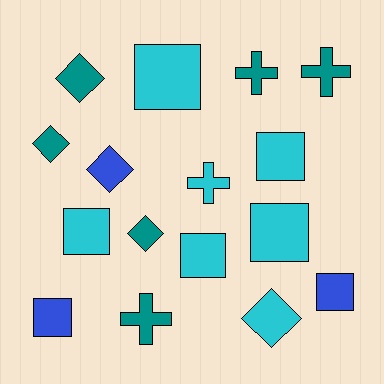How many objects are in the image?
There are 16 objects.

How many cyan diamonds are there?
There is 1 cyan diamond.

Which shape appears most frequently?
Square, with 7 objects.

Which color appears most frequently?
Cyan, with 7 objects.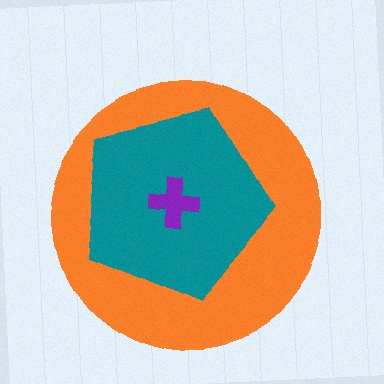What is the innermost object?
The purple cross.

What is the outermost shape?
The orange circle.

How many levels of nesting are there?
3.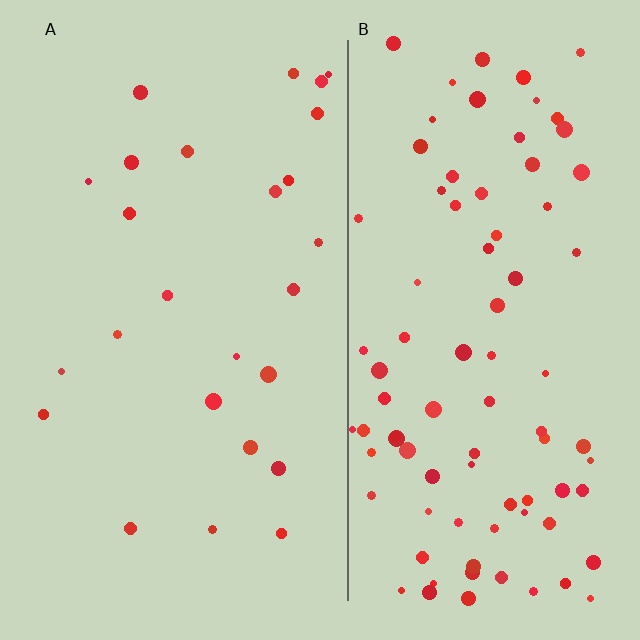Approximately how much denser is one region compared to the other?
Approximately 3.4× — region B over region A.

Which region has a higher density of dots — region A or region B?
B (the right).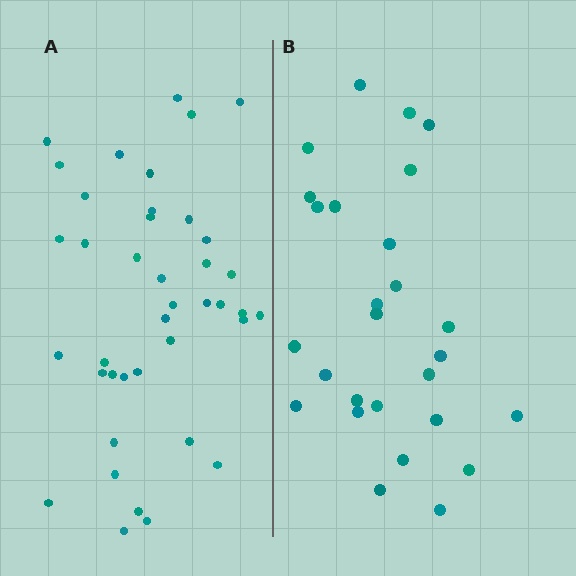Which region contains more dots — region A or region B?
Region A (the left region) has more dots.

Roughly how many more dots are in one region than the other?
Region A has approximately 15 more dots than region B.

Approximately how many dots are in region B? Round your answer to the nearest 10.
About 30 dots. (The exact count is 27, which rounds to 30.)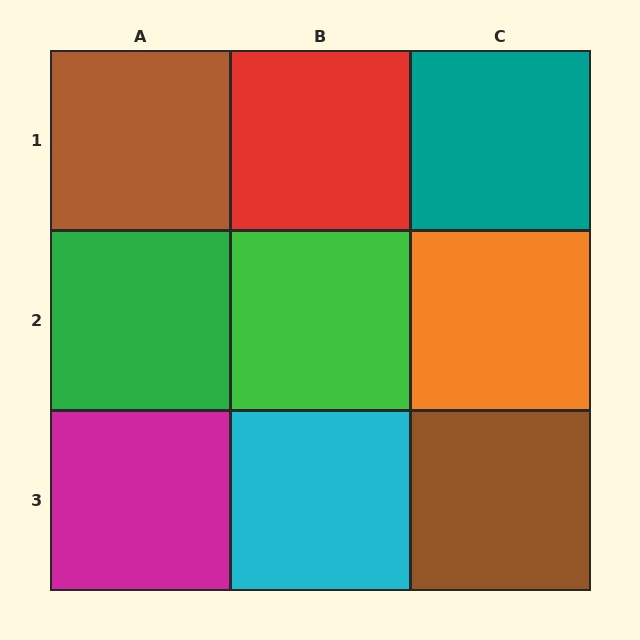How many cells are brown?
2 cells are brown.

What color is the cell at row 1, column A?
Brown.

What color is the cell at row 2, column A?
Green.